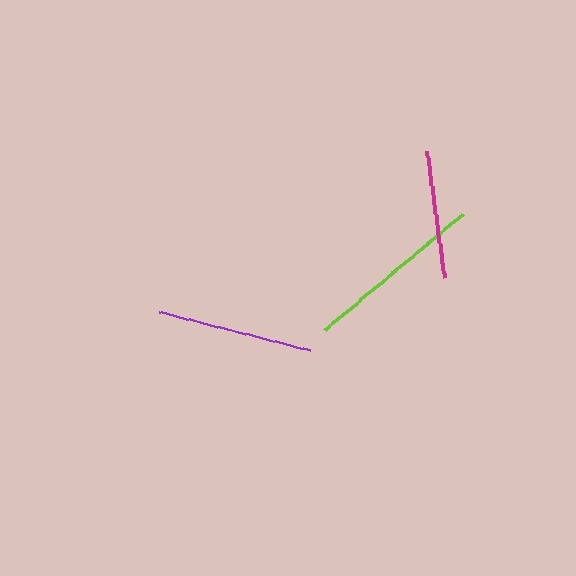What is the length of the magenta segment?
The magenta segment is approximately 127 pixels long.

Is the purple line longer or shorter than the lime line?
The lime line is longer than the purple line.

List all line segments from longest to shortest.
From longest to shortest: lime, purple, magenta.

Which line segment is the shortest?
The magenta line is the shortest at approximately 127 pixels.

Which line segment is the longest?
The lime line is the longest at approximately 181 pixels.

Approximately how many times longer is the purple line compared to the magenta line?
The purple line is approximately 1.2 times the length of the magenta line.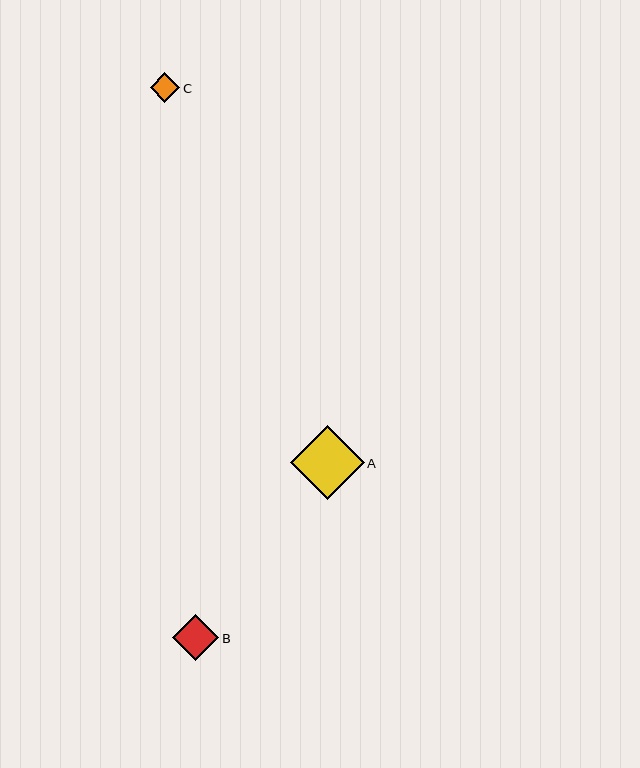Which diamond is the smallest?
Diamond C is the smallest with a size of approximately 30 pixels.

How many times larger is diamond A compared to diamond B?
Diamond A is approximately 1.6 times the size of diamond B.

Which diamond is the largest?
Diamond A is the largest with a size of approximately 74 pixels.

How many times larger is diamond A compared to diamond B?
Diamond A is approximately 1.6 times the size of diamond B.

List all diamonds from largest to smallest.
From largest to smallest: A, B, C.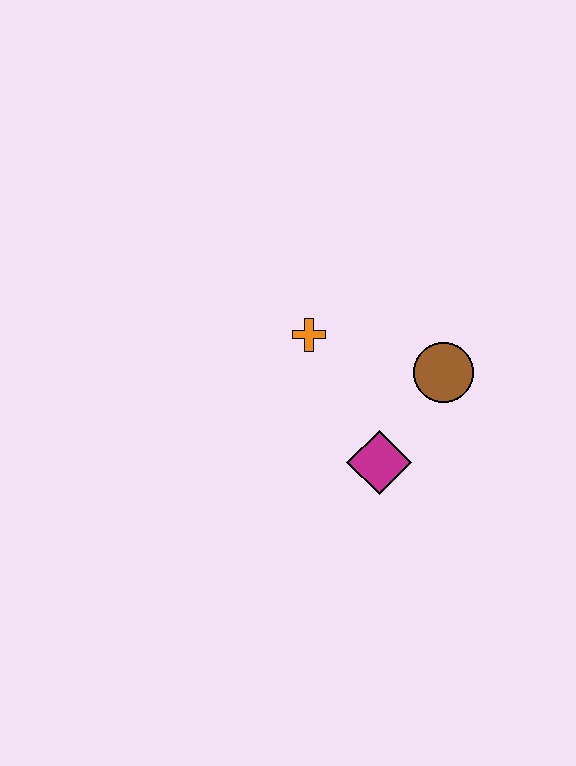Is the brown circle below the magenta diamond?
No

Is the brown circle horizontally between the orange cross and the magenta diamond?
No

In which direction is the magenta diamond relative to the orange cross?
The magenta diamond is below the orange cross.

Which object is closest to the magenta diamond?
The brown circle is closest to the magenta diamond.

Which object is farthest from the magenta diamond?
The orange cross is farthest from the magenta diamond.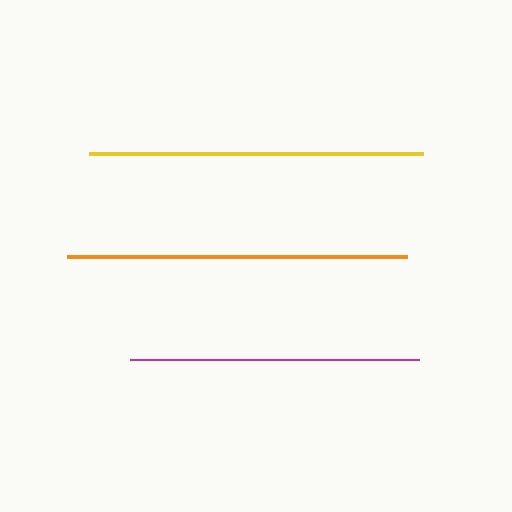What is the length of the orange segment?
The orange segment is approximately 341 pixels long.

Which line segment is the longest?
The orange line is the longest at approximately 341 pixels.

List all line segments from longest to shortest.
From longest to shortest: orange, yellow, magenta.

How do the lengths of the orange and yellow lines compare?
The orange and yellow lines are approximately the same length.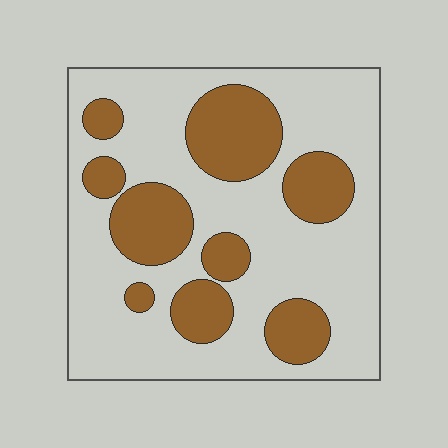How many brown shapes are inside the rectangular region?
9.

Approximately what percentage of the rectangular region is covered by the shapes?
Approximately 30%.